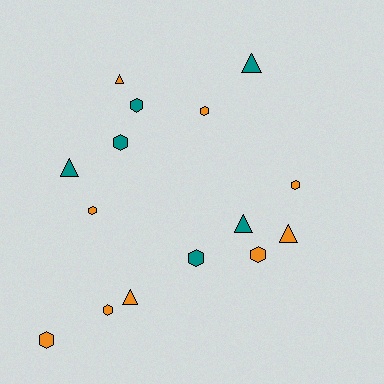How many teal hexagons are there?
There are 3 teal hexagons.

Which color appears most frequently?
Orange, with 9 objects.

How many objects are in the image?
There are 15 objects.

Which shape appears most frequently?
Hexagon, with 9 objects.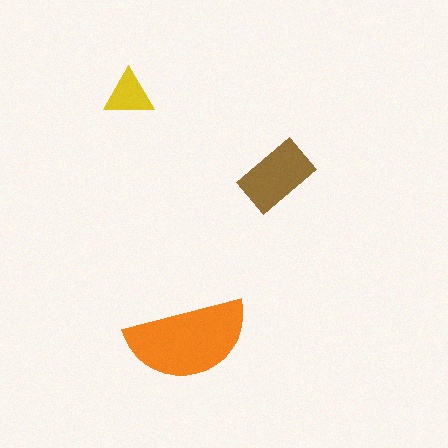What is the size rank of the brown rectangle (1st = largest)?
2nd.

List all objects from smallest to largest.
The yellow triangle, the brown rectangle, the orange semicircle.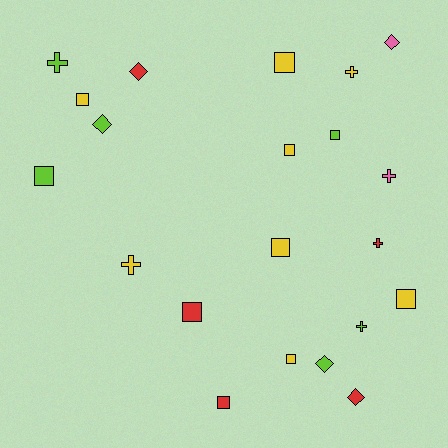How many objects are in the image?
There are 21 objects.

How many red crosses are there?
There is 1 red cross.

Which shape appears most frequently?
Square, with 10 objects.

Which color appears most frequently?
Yellow, with 8 objects.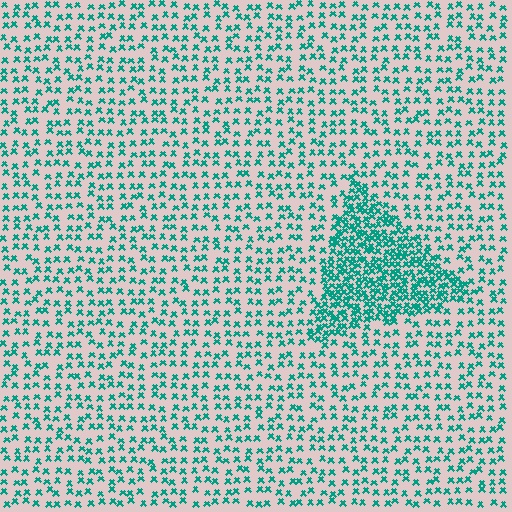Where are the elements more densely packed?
The elements are more densely packed inside the triangle boundary.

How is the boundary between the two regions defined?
The boundary is defined by a change in element density (approximately 2.5x ratio). All elements are the same color, size, and shape.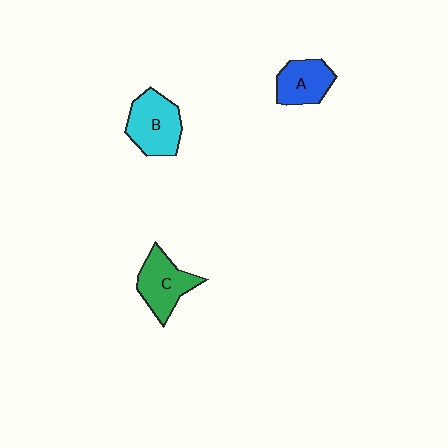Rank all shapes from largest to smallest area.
From largest to smallest: B (cyan), C (green), A (blue).